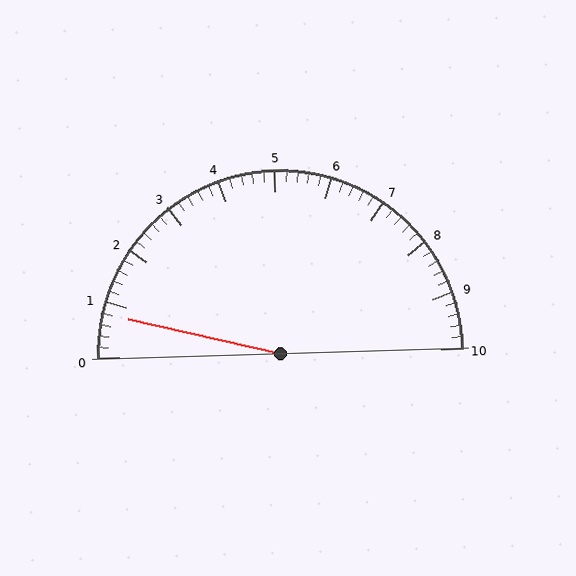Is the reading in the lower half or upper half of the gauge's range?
The reading is in the lower half of the range (0 to 10).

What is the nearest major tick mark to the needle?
The nearest major tick mark is 1.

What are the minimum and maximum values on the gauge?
The gauge ranges from 0 to 10.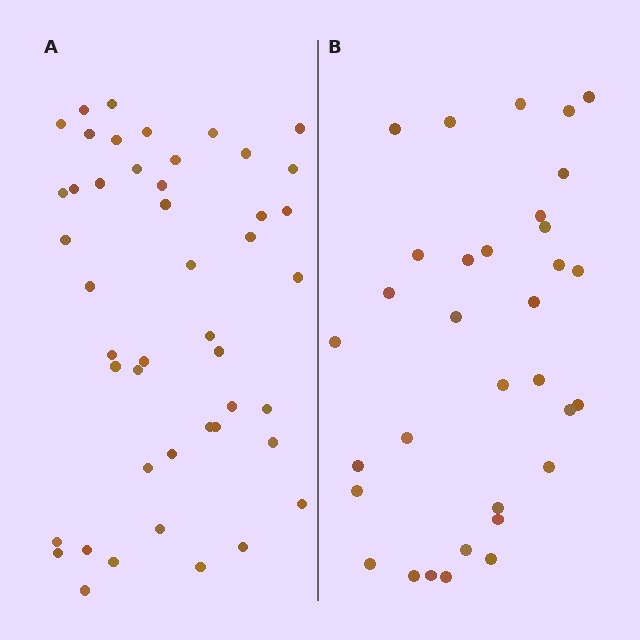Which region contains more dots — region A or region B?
Region A (the left region) has more dots.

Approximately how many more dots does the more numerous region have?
Region A has approximately 15 more dots than region B.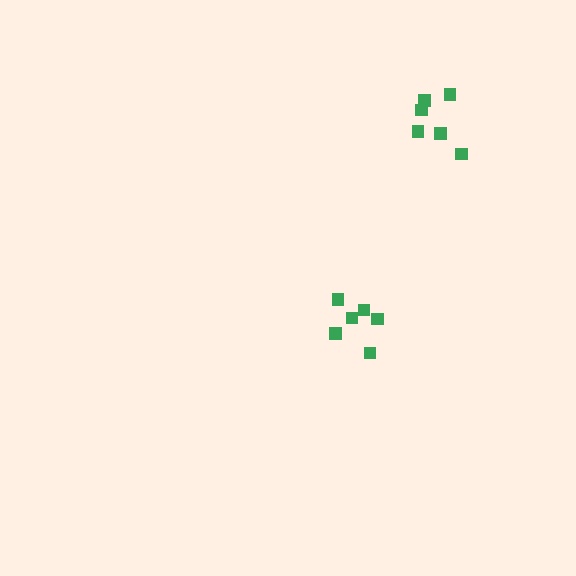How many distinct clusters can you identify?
There are 2 distinct clusters.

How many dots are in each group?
Group 1: 6 dots, Group 2: 6 dots (12 total).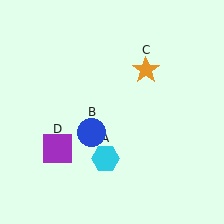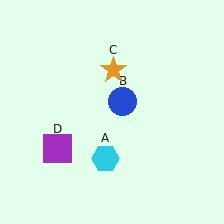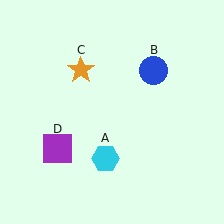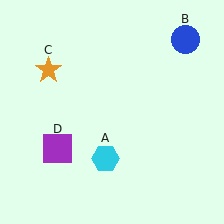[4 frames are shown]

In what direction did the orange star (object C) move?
The orange star (object C) moved left.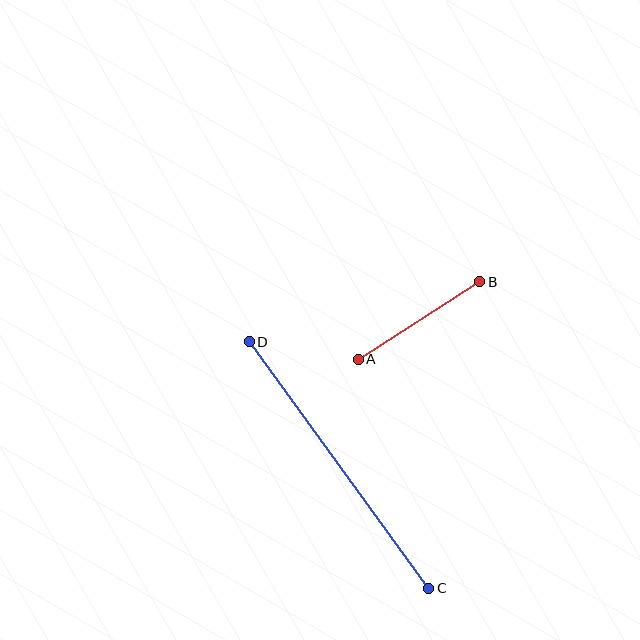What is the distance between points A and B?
The distance is approximately 144 pixels.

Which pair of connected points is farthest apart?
Points C and D are farthest apart.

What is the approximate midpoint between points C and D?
The midpoint is at approximately (339, 465) pixels.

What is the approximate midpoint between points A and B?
The midpoint is at approximately (419, 321) pixels.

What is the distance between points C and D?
The distance is approximately 305 pixels.